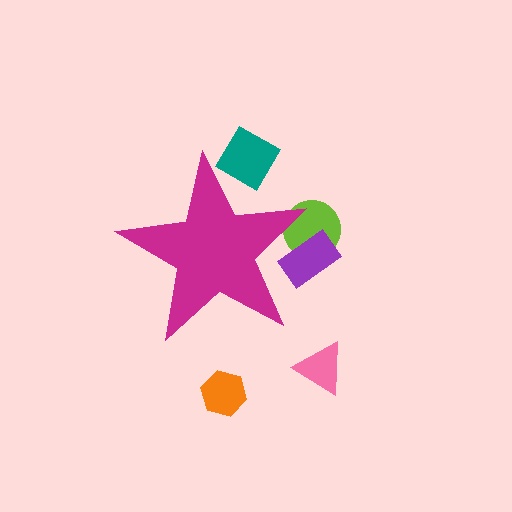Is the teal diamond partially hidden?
Yes, the teal diamond is partially hidden behind the magenta star.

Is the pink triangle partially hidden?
No, the pink triangle is fully visible.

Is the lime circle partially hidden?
Yes, the lime circle is partially hidden behind the magenta star.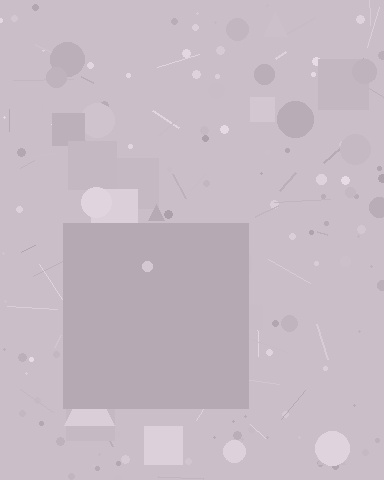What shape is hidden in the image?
A square is hidden in the image.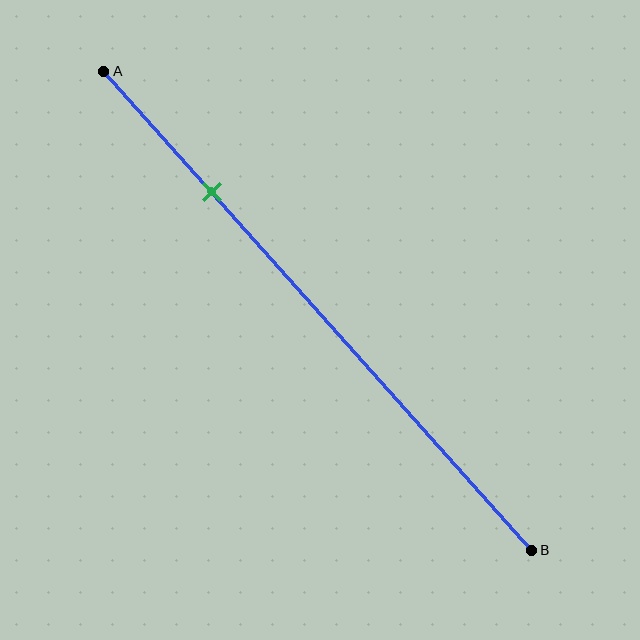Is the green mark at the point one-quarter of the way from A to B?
Yes, the mark is approximately at the one-quarter point.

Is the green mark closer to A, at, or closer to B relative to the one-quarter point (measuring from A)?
The green mark is approximately at the one-quarter point of segment AB.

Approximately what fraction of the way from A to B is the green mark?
The green mark is approximately 25% of the way from A to B.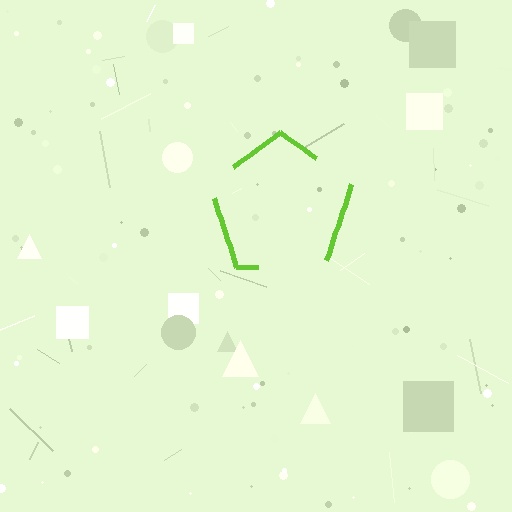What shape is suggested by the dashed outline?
The dashed outline suggests a pentagon.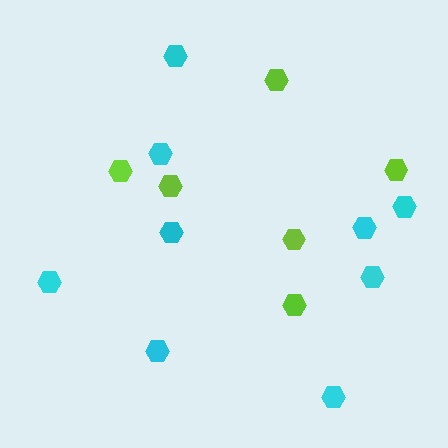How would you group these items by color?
There are 2 groups: one group of cyan hexagons (9) and one group of lime hexagons (6).